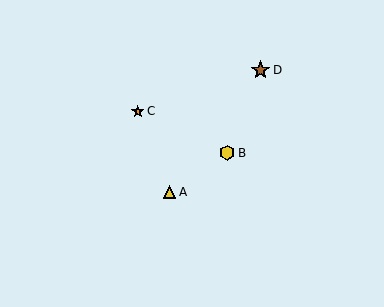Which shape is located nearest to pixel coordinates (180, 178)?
The yellow triangle (labeled A) at (170, 192) is nearest to that location.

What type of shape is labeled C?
Shape C is an orange star.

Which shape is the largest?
The brown star (labeled D) is the largest.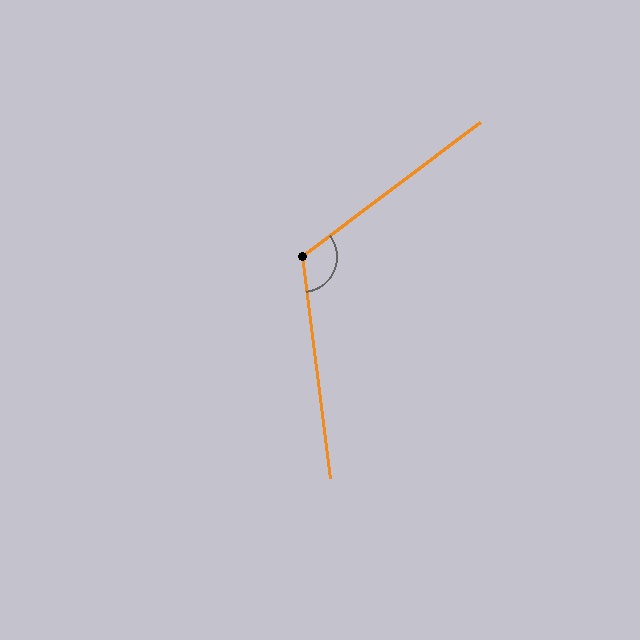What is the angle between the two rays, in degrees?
Approximately 120 degrees.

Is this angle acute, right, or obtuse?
It is obtuse.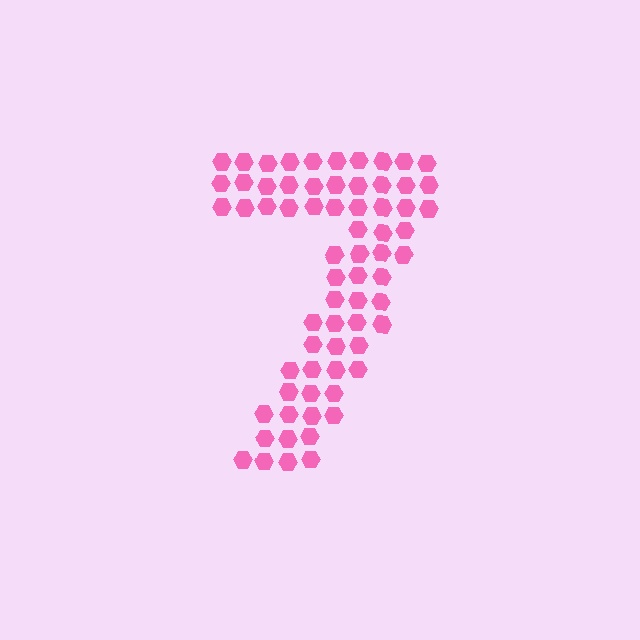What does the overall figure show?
The overall figure shows the digit 7.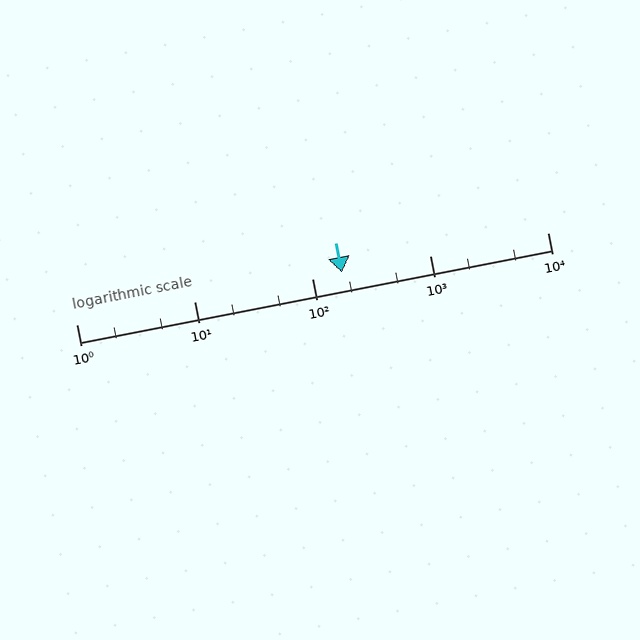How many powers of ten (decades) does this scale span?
The scale spans 4 decades, from 1 to 10000.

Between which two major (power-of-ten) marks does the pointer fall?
The pointer is between 100 and 1000.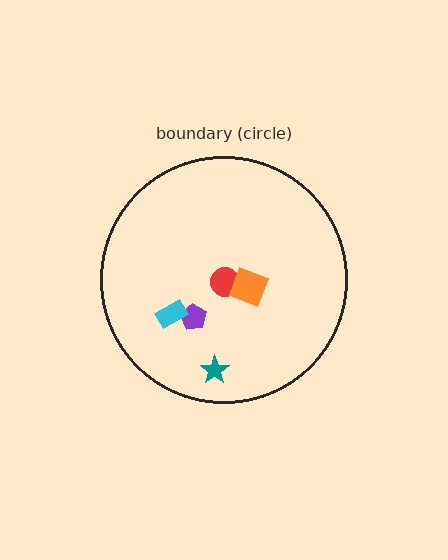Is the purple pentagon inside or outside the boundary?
Inside.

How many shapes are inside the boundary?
5 inside, 0 outside.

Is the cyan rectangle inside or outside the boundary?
Inside.